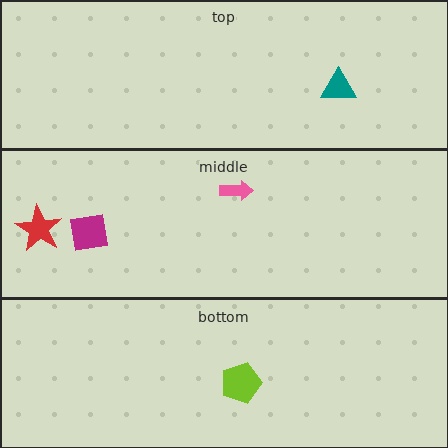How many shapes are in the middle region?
3.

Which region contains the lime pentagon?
The bottom region.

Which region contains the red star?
The middle region.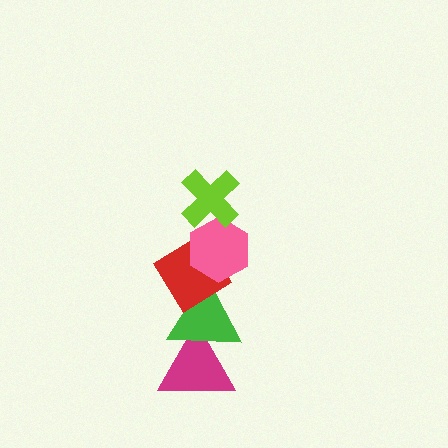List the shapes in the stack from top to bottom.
From top to bottom: the lime cross, the pink hexagon, the red diamond, the green triangle, the magenta triangle.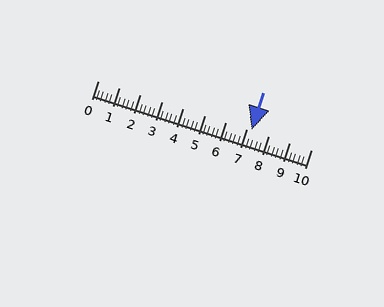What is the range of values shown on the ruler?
The ruler shows values from 0 to 10.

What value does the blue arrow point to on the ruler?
The blue arrow points to approximately 7.2.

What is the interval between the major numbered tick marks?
The major tick marks are spaced 1 units apart.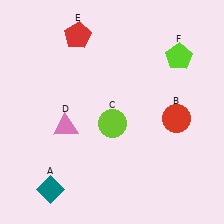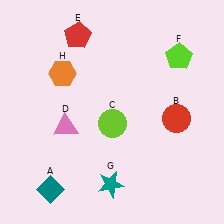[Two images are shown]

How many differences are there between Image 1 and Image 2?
There are 2 differences between the two images.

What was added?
A teal star (G), an orange hexagon (H) were added in Image 2.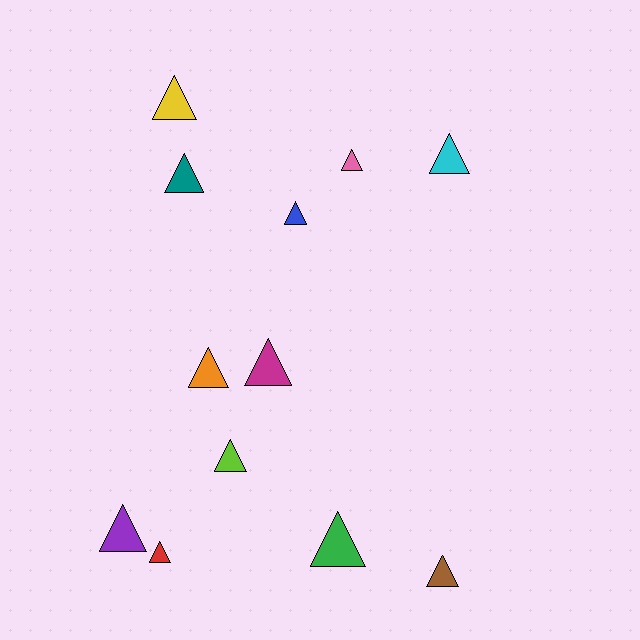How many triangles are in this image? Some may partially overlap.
There are 12 triangles.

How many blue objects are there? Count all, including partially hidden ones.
There is 1 blue object.